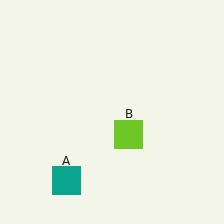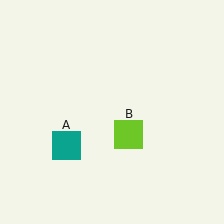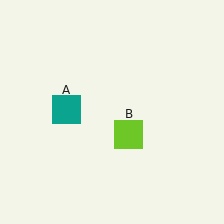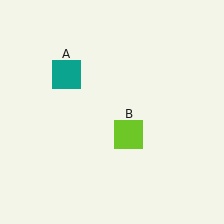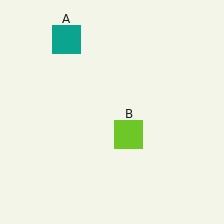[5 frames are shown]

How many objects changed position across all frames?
1 object changed position: teal square (object A).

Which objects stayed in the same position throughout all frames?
Lime square (object B) remained stationary.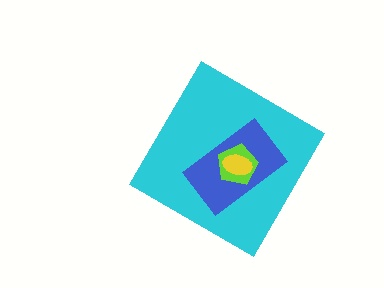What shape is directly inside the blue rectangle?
The lime pentagon.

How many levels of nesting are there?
4.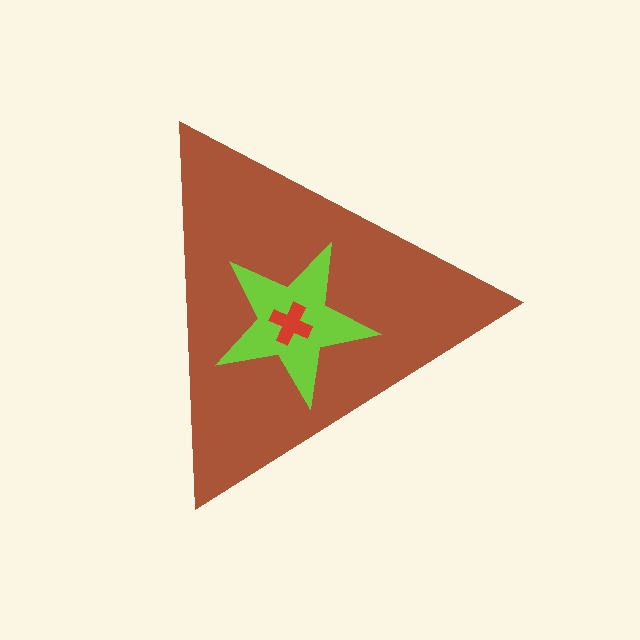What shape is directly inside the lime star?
The red cross.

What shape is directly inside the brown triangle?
The lime star.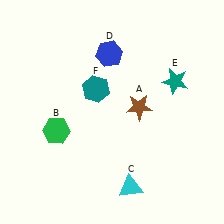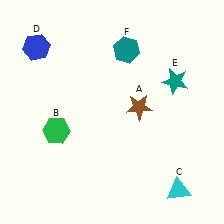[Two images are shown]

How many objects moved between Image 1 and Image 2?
3 objects moved between the two images.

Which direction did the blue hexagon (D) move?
The blue hexagon (D) moved left.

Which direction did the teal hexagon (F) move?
The teal hexagon (F) moved up.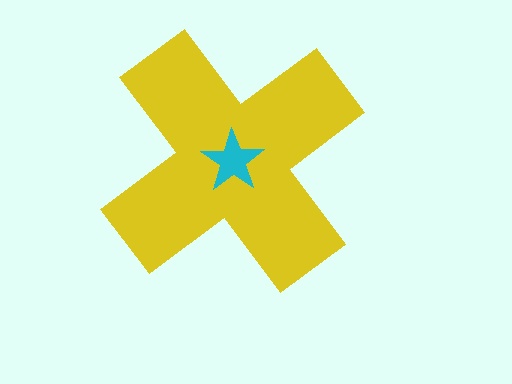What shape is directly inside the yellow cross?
The cyan star.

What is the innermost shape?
The cyan star.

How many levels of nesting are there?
2.